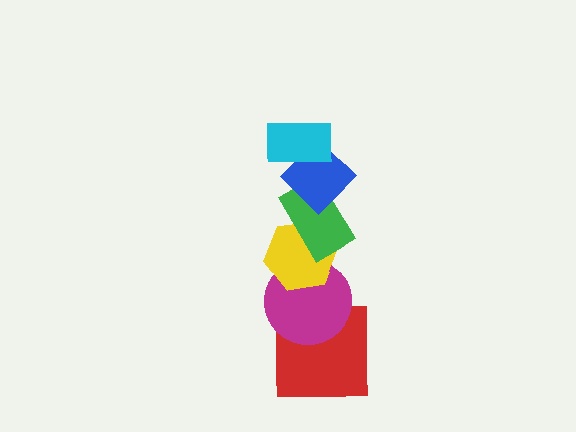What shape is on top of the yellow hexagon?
The green rectangle is on top of the yellow hexagon.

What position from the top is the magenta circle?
The magenta circle is 5th from the top.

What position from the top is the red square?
The red square is 6th from the top.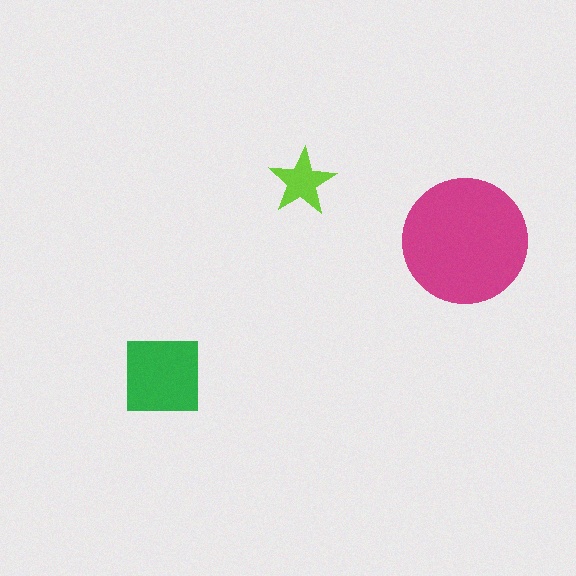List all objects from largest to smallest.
The magenta circle, the green square, the lime star.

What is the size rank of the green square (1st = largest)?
2nd.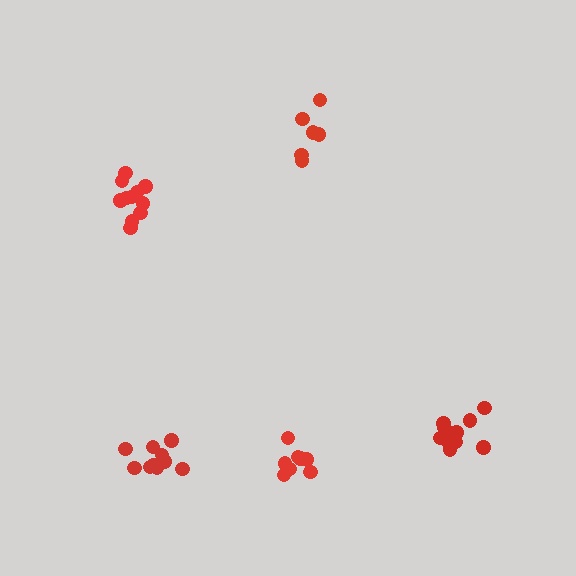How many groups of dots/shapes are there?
There are 5 groups.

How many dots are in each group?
Group 1: 6 dots, Group 2: 11 dots, Group 3: 10 dots, Group 4: 8 dots, Group 5: 12 dots (47 total).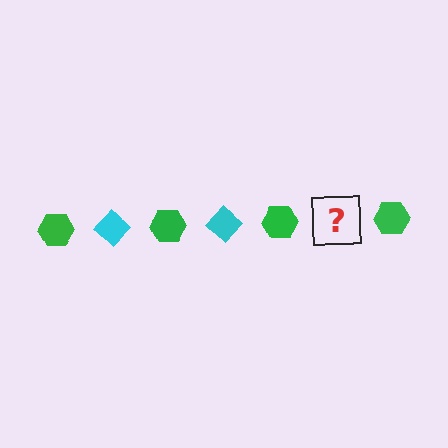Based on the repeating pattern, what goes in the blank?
The blank should be a cyan diamond.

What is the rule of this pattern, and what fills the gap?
The rule is that the pattern alternates between green hexagon and cyan diamond. The gap should be filled with a cyan diamond.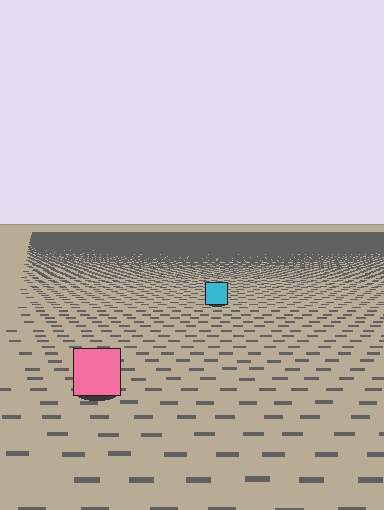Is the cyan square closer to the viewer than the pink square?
No. The pink square is closer — you can tell from the texture gradient: the ground texture is coarser near it.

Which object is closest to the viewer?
The pink square is closest. The texture marks near it are larger and more spread out.